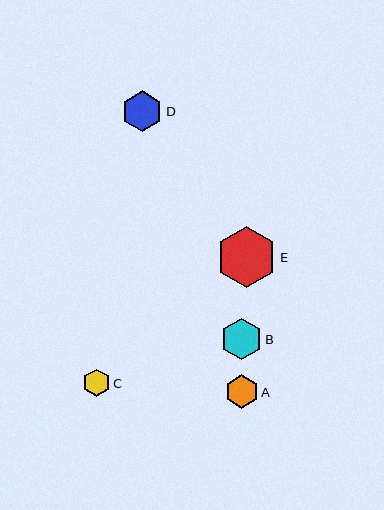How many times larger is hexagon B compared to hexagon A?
Hexagon B is approximately 1.2 times the size of hexagon A.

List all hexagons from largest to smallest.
From largest to smallest: E, B, D, A, C.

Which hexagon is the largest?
Hexagon E is the largest with a size of approximately 60 pixels.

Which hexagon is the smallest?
Hexagon C is the smallest with a size of approximately 27 pixels.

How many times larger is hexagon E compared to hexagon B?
Hexagon E is approximately 1.5 times the size of hexagon B.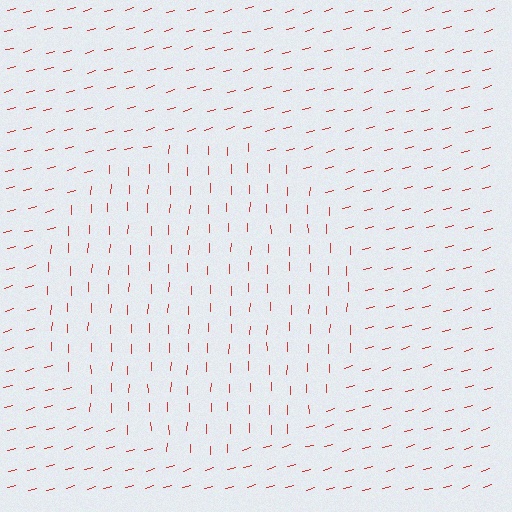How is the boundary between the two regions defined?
The boundary is defined purely by a change in line orientation (approximately 73 degrees difference). All lines are the same color and thickness.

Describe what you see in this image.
The image is filled with small red line segments. A circle region in the image has lines oriented differently from the surrounding lines, creating a visible texture boundary.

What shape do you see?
I see a circle.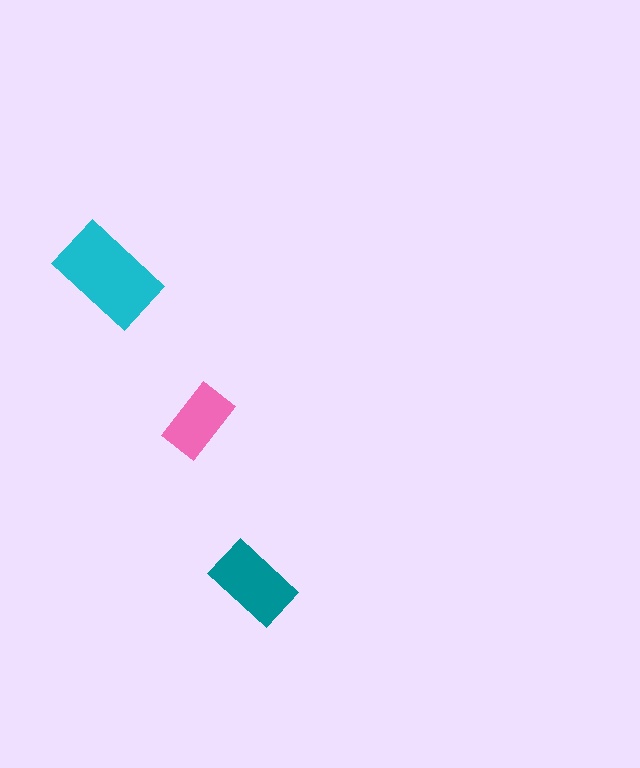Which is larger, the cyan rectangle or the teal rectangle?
The cyan one.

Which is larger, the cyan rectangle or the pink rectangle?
The cyan one.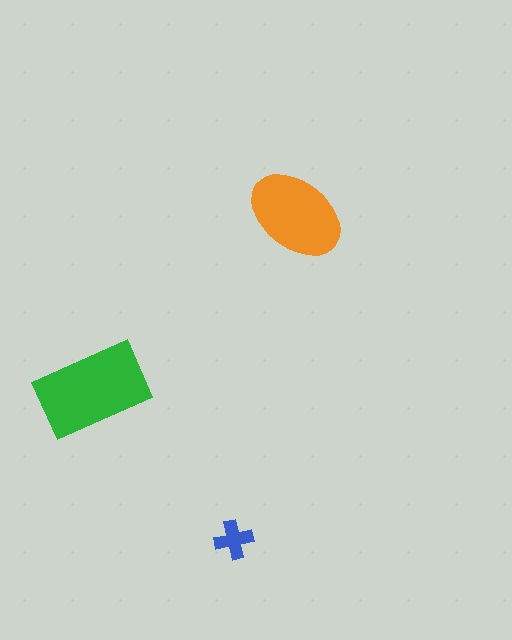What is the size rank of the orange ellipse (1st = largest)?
2nd.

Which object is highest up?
The orange ellipse is topmost.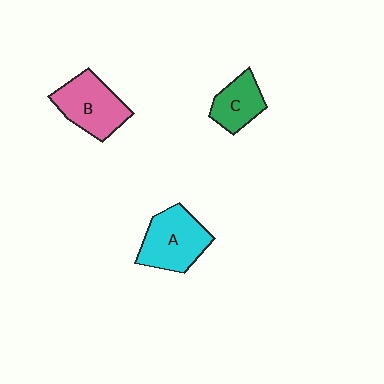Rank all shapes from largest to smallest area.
From largest to smallest: A (cyan), B (pink), C (green).